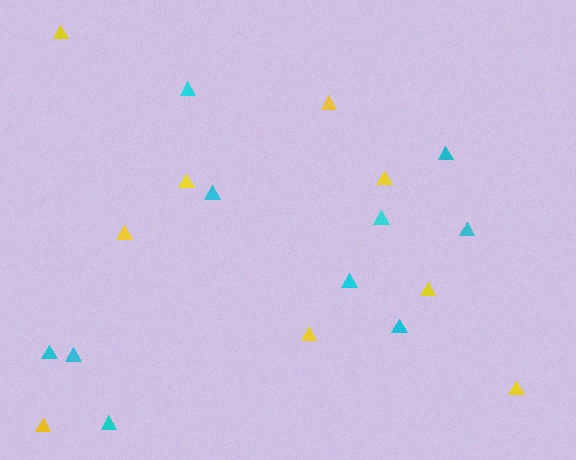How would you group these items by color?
There are 2 groups: one group of yellow triangles (9) and one group of cyan triangles (10).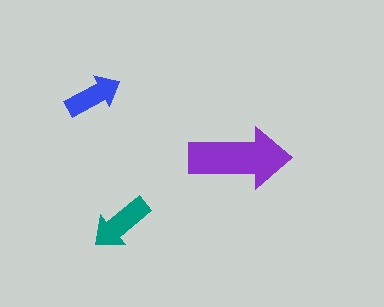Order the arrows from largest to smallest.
the purple one, the teal one, the blue one.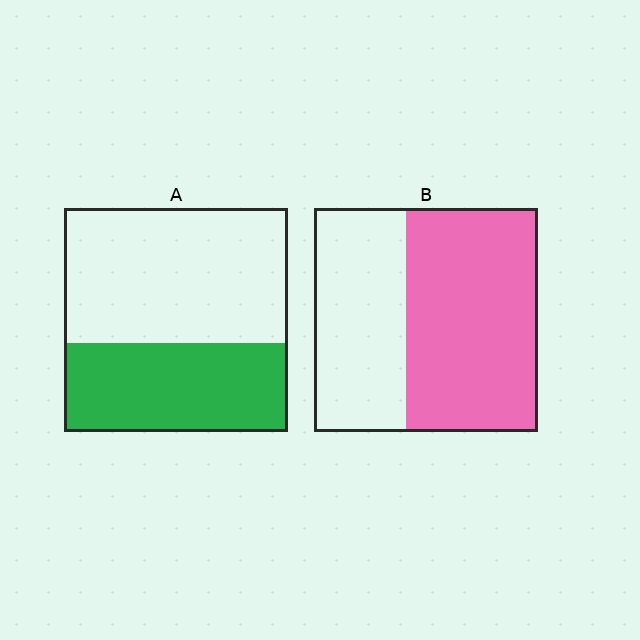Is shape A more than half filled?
No.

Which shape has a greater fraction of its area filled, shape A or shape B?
Shape B.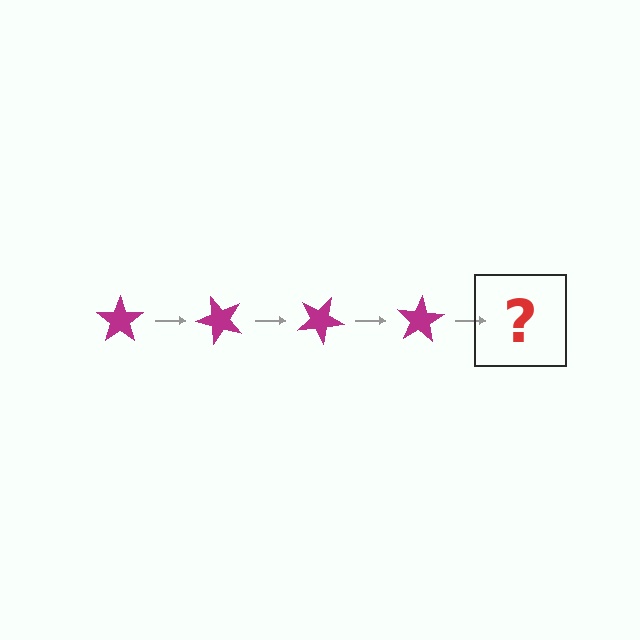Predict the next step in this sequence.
The next step is a magenta star rotated 200 degrees.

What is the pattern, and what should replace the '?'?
The pattern is that the star rotates 50 degrees each step. The '?' should be a magenta star rotated 200 degrees.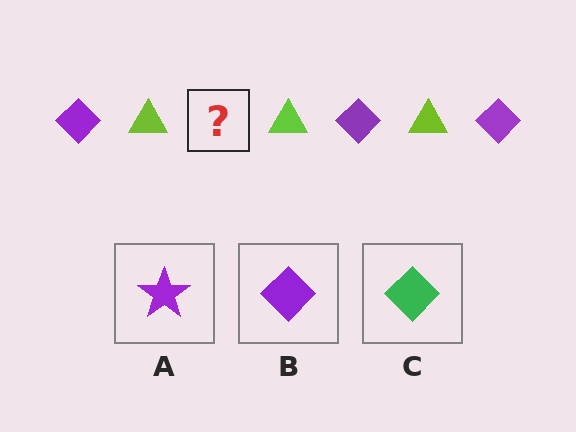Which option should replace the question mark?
Option B.